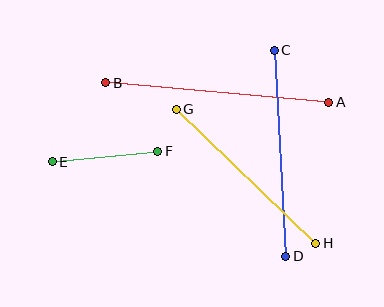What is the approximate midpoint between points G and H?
The midpoint is at approximately (246, 176) pixels.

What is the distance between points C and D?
The distance is approximately 206 pixels.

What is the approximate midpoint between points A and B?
The midpoint is at approximately (217, 93) pixels.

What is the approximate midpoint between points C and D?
The midpoint is at approximately (280, 153) pixels.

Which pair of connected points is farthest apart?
Points A and B are farthest apart.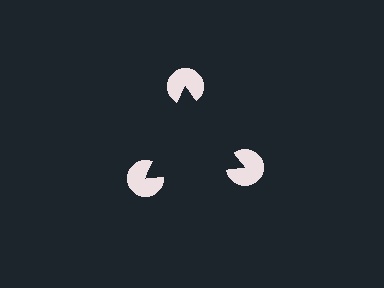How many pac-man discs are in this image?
There are 3 — one at each vertex of the illusory triangle.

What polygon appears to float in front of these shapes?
An illusory triangle — its edges are inferred from the aligned wedge cuts in the pac-man discs, not physically drawn.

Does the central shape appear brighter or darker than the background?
It typically appears slightly darker than the background, even though no actual brightness change is drawn.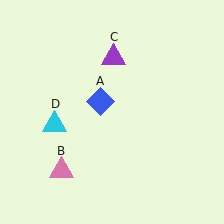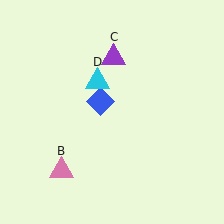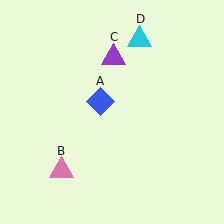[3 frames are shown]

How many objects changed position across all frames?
1 object changed position: cyan triangle (object D).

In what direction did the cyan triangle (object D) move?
The cyan triangle (object D) moved up and to the right.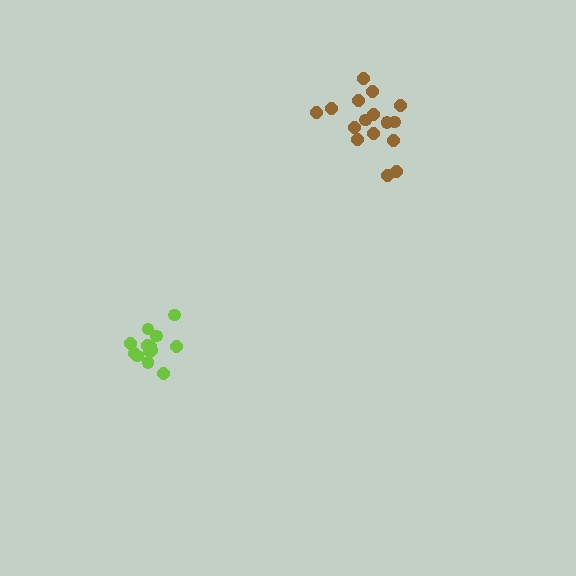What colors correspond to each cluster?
The clusters are colored: lime, brown.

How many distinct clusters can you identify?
There are 2 distinct clusters.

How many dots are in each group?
Group 1: 13 dots, Group 2: 16 dots (29 total).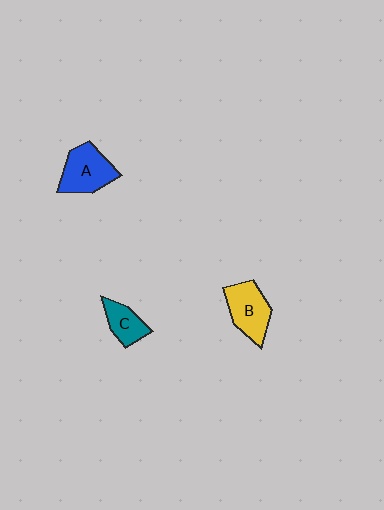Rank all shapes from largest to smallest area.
From largest to smallest: A (blue), B (yellow), C (teal).